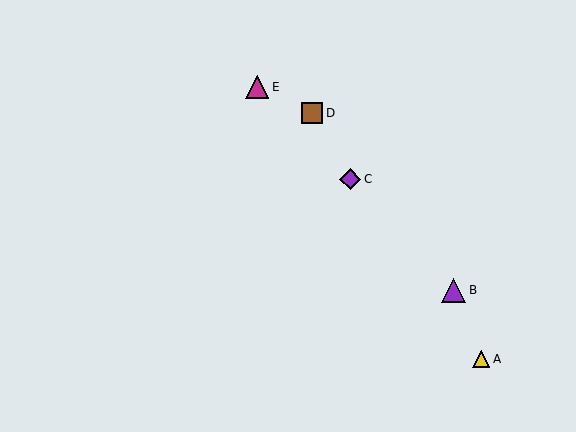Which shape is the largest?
The purple triangle (labeled B) is the largest.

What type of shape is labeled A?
Shape A is a yellow triangle.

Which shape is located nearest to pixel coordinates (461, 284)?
The purple triangle (labeled B) at (454, 290) is nearest to that location.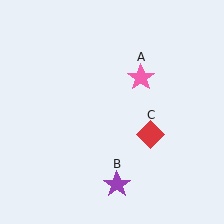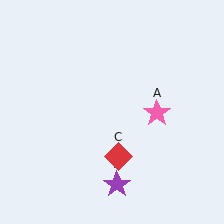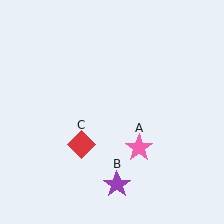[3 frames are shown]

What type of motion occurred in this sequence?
The pink star (object A), red diamond (object C) rotated clockwise around the center of the scene.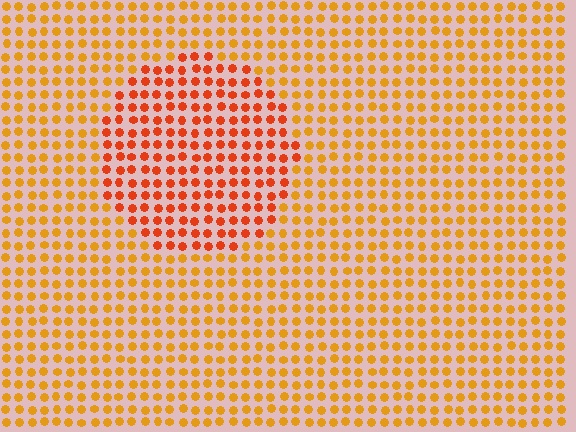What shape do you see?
I see a circle.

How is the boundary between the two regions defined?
The boundary is defined purely by a slight shift in hue (about 28 degrees). Spacing, size, and orientation are identical on both sides.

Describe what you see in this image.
The image is filled with small orange elements in a uniform arrangement. A circle-shaped region is visible where the elements are tinted to a slightly different hue, forming a subtle color boundary.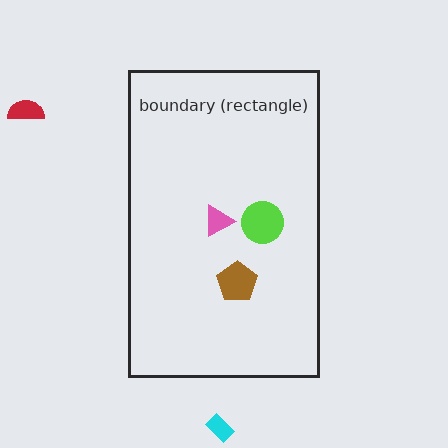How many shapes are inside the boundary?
3 inside, 2 outside.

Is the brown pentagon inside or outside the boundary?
Inside.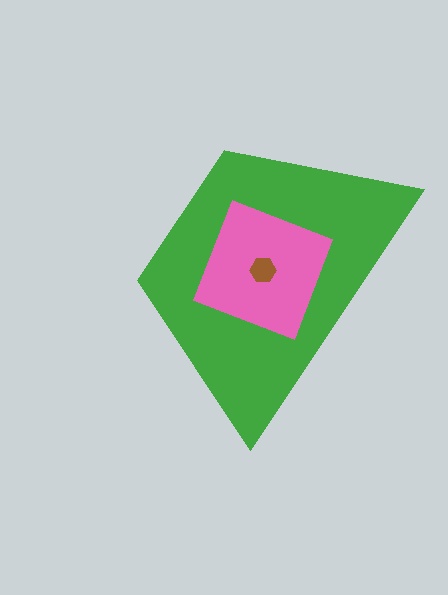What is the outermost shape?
The green trapezoid.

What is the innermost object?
The brown hexagon.